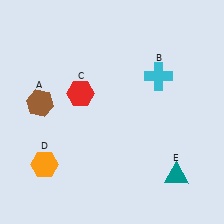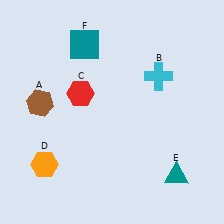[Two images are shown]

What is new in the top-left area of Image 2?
A teal square (F) was added in the top-left area of Image 2.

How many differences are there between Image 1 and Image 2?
There is 1 difference between the two images.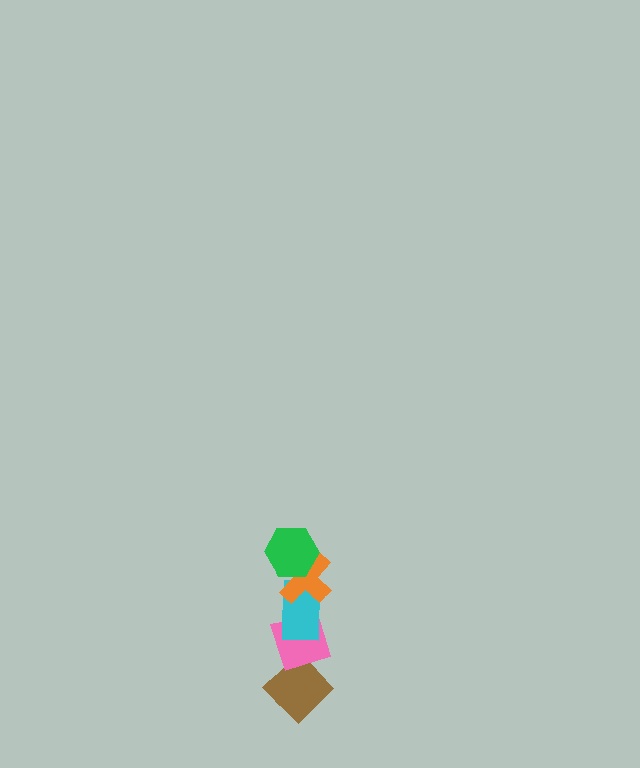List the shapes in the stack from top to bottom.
From top to bottom: the green hexagon, the orange cross, the cyan rectangle, the pink diamond, the brown diamond.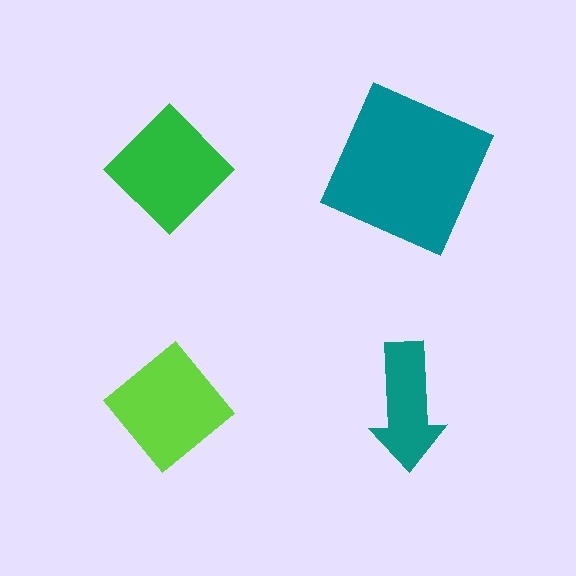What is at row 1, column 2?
A teal square.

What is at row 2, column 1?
A lime diamond.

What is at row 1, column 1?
A green diamond.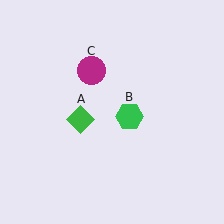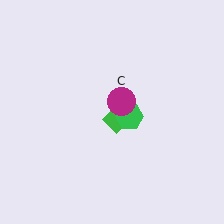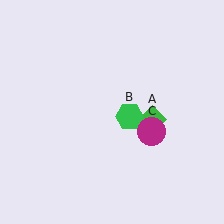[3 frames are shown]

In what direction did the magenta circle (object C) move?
The magenta circle (object C) moved down and to the right.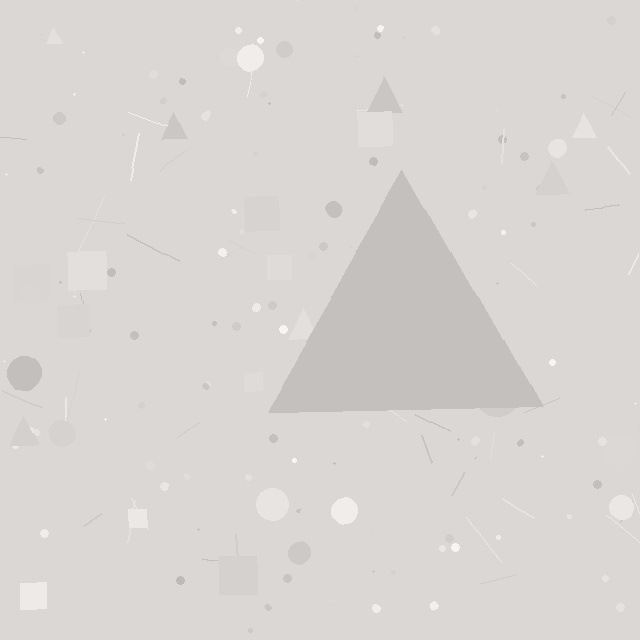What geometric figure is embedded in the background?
A triangle is embedded in the background.